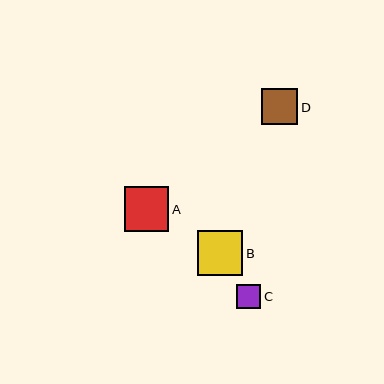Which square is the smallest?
Square C is the smallest with a size of approximately 24 pixels.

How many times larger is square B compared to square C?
Square B is approximately 1.9 times the size of square C.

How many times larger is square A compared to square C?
Square A is approximately 1.8 times the size of square C.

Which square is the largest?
Square B is the largest with a size of approximately 45 pixels.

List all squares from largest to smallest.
From largest to smallest: B, A, D, C.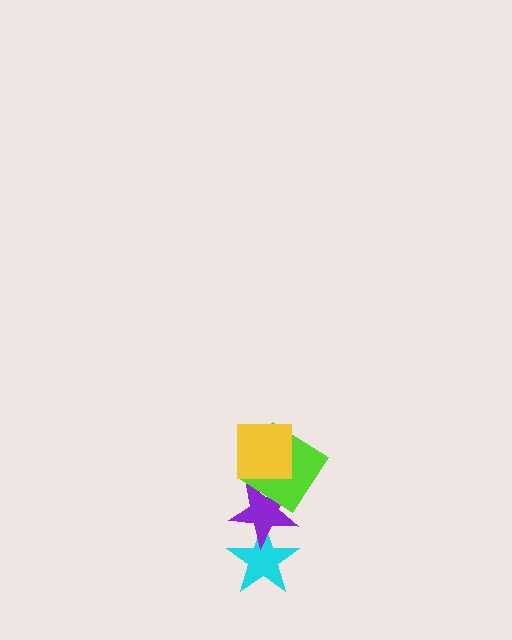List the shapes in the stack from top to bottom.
From top to bottom: the yellow square, the lime diamond, the purple star, the cyan star.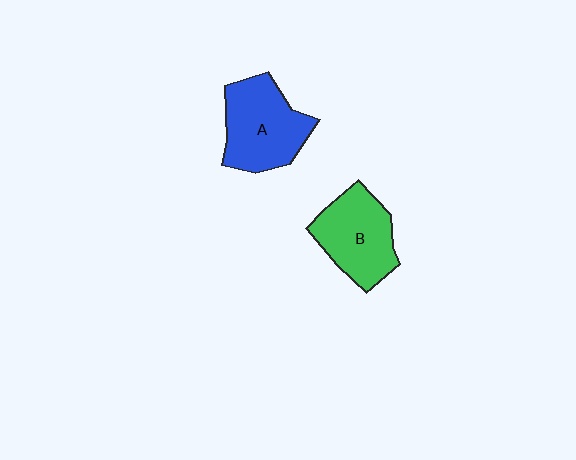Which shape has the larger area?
Shape A (blue).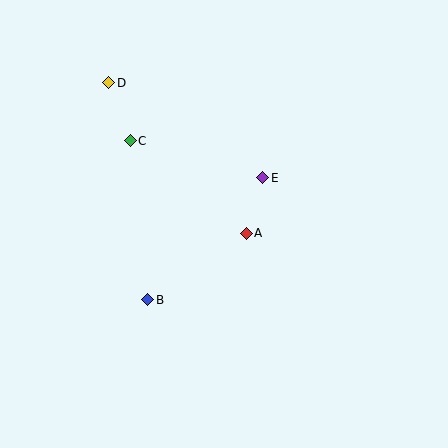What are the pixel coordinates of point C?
Point C is at (130, 141).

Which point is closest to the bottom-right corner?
Point A is closest to the bottom-right corner.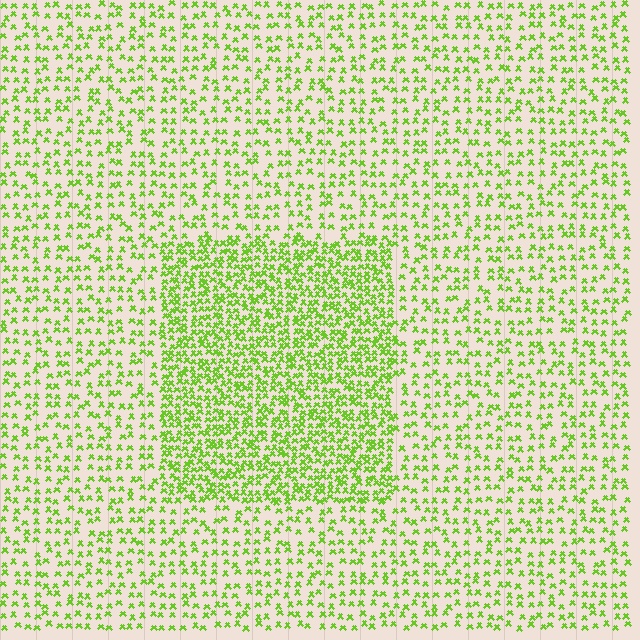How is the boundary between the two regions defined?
The boundary is defined by a change in element density (approximately 2.1x ratio). All elements are the same color, size, and shape.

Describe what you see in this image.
The image contains small lime elements arranged at two different densities. A rectangle-shaped region is visible where the elements are more densely packed than the surrounding area.